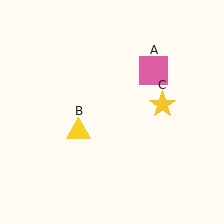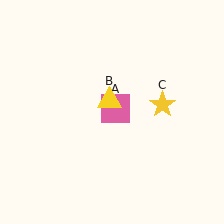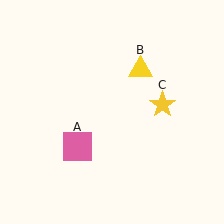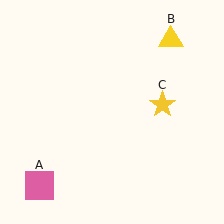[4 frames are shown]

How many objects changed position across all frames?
2 objects changed position: pink square (object A), yellow triangle (object B).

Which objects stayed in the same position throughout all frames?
Yellow star (object C) remained stationary.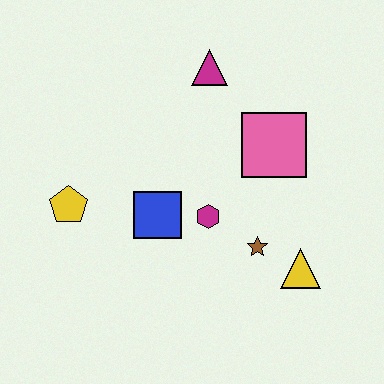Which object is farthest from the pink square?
The yellow pentagon is farthest from the pink square.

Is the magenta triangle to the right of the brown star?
No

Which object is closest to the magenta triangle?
The pink square is closest to the magenta triangle.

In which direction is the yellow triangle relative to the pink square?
The yellow triangle is below the pink square.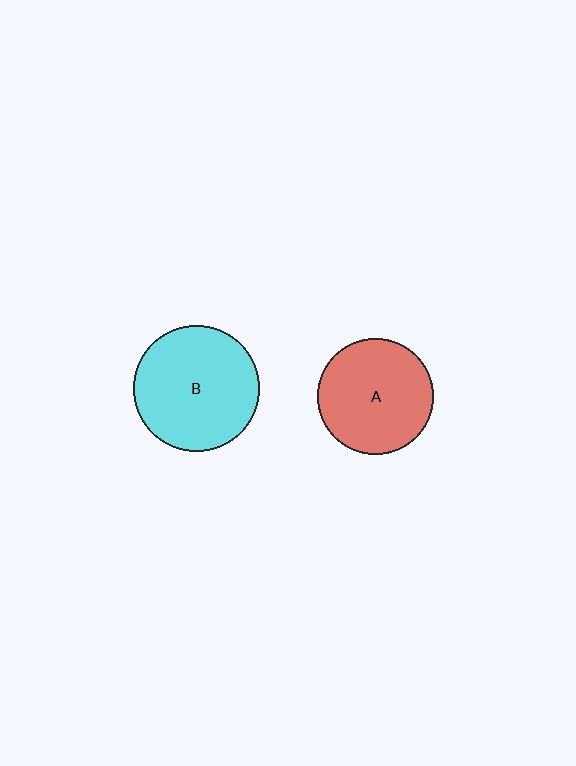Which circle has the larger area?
Circle B (cyan).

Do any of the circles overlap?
No, none of the circles overlap.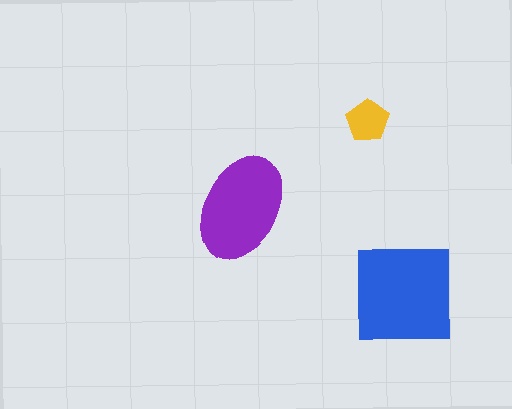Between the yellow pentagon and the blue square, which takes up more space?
The blue square.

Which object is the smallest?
The yellow pentagon.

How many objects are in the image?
There are 3 objects in the image.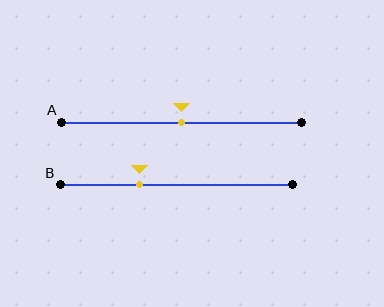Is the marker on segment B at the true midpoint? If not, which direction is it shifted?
No, the marker on segment B is shifted to the left by about 16% of the segment length.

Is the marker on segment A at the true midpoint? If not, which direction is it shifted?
Yes, the marker on segment A is at the true midpoint.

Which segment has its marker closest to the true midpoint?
Segment A has its marker closest to the true midpoint.